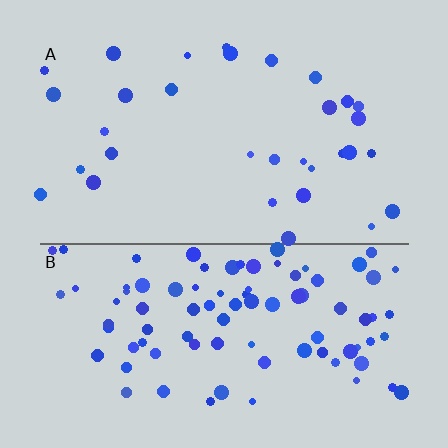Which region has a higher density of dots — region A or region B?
B (the bottom).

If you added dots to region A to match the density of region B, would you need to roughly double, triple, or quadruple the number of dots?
Approximately triple.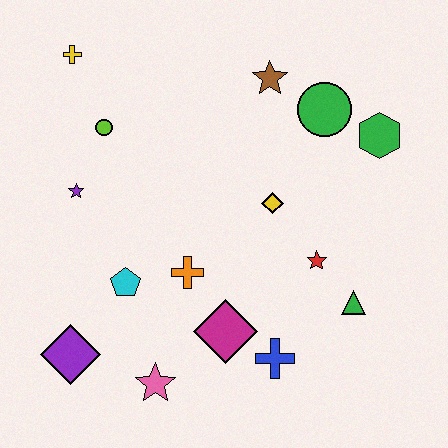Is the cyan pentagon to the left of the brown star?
Yes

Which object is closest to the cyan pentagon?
The orange cross is closest to the cyan pentagon.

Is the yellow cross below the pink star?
No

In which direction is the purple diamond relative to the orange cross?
The purple diamond is to the left of the orange cross.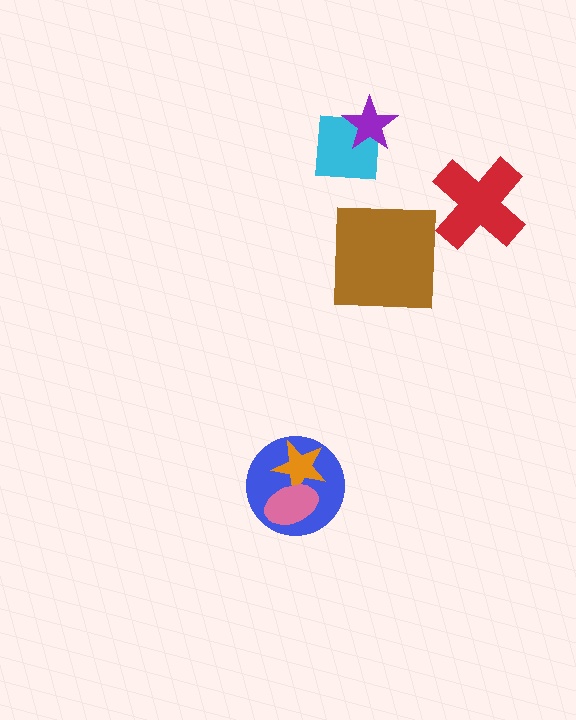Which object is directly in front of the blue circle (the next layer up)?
The orange star is directly in front of the blue circle.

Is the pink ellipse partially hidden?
No, no other shape covers it.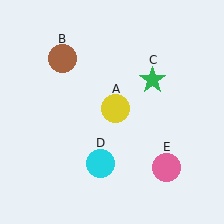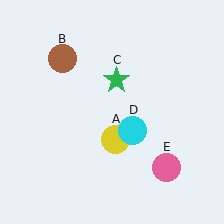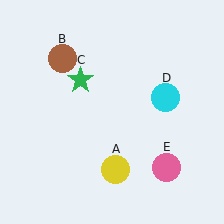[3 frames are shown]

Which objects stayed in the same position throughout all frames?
Brown circle (object B) and pink circle (object E) remained stationary.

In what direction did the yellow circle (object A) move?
The yellow circle (object A) moved down.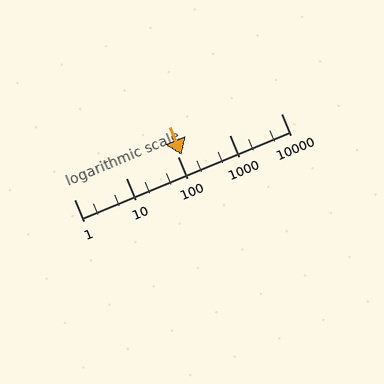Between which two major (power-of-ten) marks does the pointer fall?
The pointer is between 100 and 1000.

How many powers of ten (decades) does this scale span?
The scale spans 4 decades, from 1 to 10000.